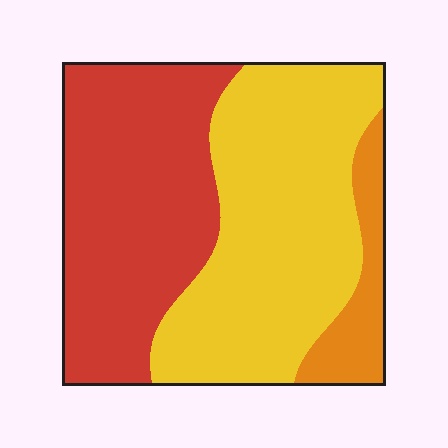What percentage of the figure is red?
Red covers 42% of the figure.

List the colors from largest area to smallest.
From largest to smallest: yellow, red, orange.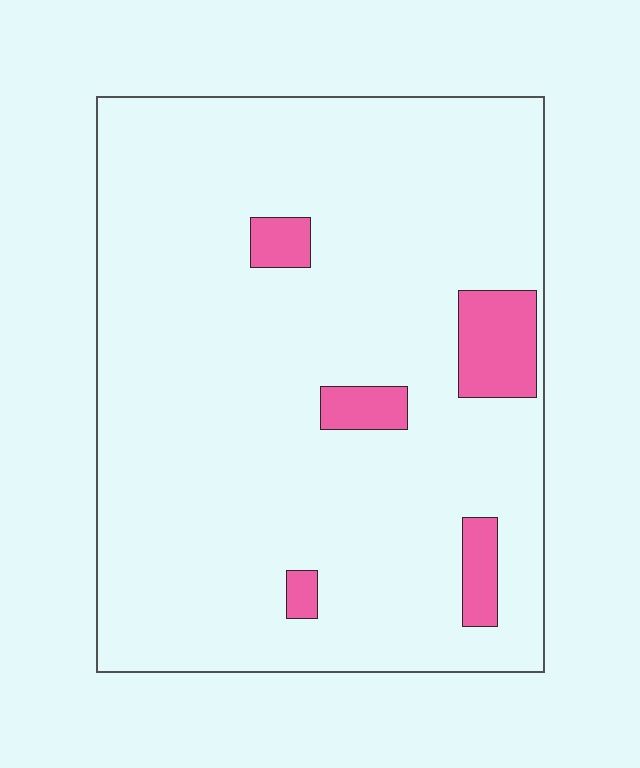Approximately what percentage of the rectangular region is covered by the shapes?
Approximately 10%.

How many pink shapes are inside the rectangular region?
5.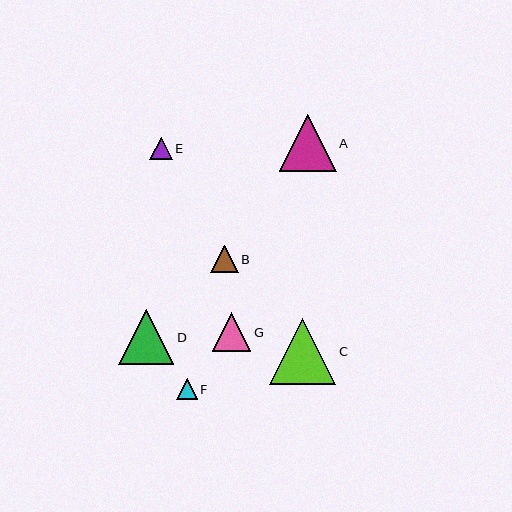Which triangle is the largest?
Triangle C is the largest with a size of approximately 66 pixels.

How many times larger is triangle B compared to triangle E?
Triangle B is approximately 1.2 times the size of triangle E.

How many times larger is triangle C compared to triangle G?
Triangle C is approximately 1.7 times the size of triangle G.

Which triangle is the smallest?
Triangle F is the smallest with a size of approximately 21 pixels.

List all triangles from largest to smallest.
From largest to smallest: C, A, D, G, B, E, F.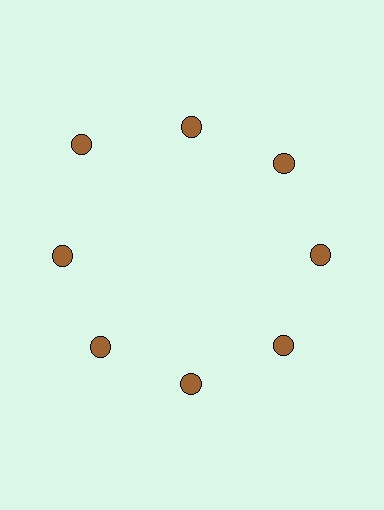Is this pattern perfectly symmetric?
No. The 8 brown circles are arranged in a ring, but one element near the 10 o'clock position is pushed outward from the center, breaking the 8-fold rotational symmetry.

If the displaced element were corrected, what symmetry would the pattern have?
It would have 8-fold rotational symmetry — the pattern would map onto itself every 45 degrees.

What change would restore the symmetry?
The symmetry would be restored by moving it inward, back onto the ring so that all 8 circles sit at equal angles and equal distance from the center.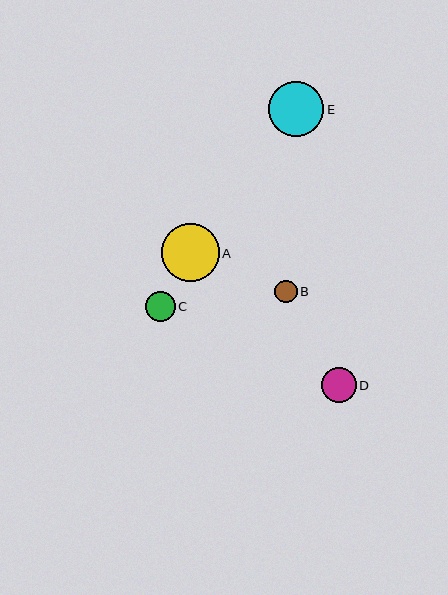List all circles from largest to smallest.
From largest to smallest: A, E, D, C, B.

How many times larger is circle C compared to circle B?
Circle C is approximately 1.3 times the size of circle B.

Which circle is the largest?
Circle A is the largest with a size of approximately 58 pixels.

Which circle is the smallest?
Circle B is the smallest with a size of approximately 23 pixels.